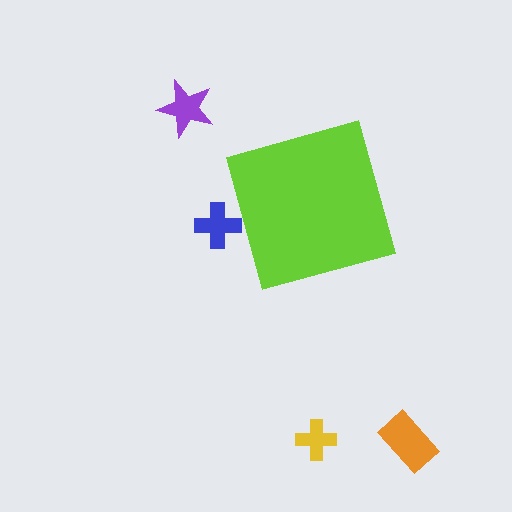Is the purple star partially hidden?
No, the purple star is fully visible.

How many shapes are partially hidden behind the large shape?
1 shape is partially hidden.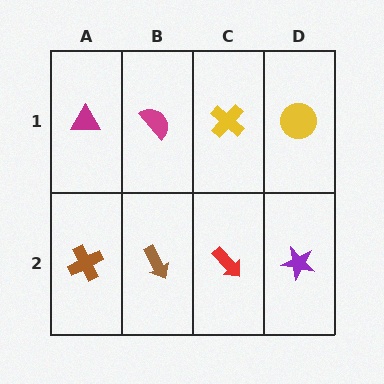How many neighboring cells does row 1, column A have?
2.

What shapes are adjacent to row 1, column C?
A red arrow (row 2, column C), a magenta semicircle (row 1, column B), a yellow circle (row 1, column D).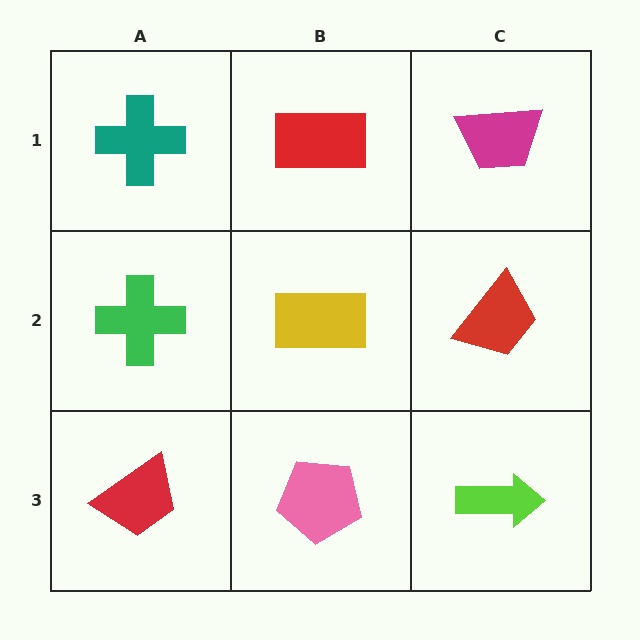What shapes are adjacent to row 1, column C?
A red trapezoid (row 2, column C), a red rectangle (row 1, column B).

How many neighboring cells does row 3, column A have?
2.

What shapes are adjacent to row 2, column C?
A magenta trapezoid (row 1, column C), a lime arrow (row 3, column C), a yellow rectangle (row 2, column B).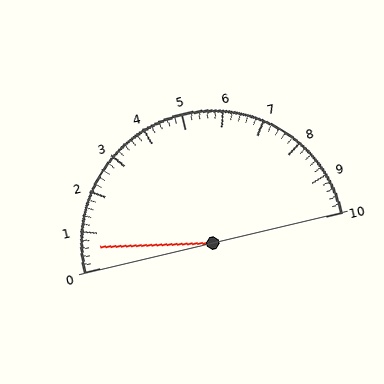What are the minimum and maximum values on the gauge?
The gauge ranges from 0 to 10.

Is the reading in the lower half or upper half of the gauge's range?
The reading is in the lower half of the range (0 to 10).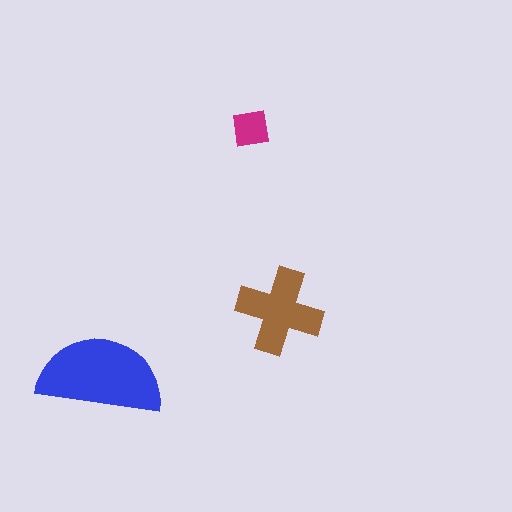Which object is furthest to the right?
The brown cross is rightmost.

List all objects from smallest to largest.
The magenta square, the brown cross, the blue semicircle.